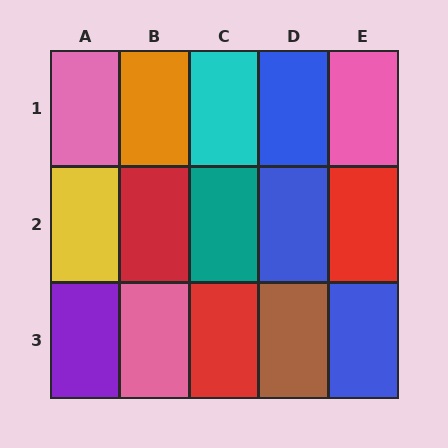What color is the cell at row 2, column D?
Blue.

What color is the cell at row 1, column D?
Blue.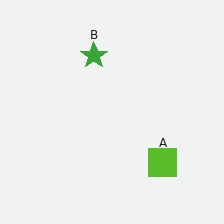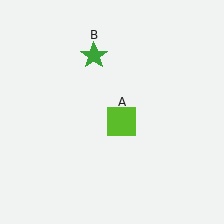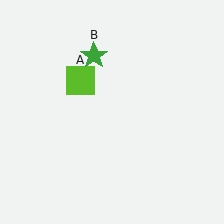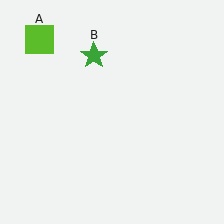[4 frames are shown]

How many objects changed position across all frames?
1 object changed position: lime square (object A).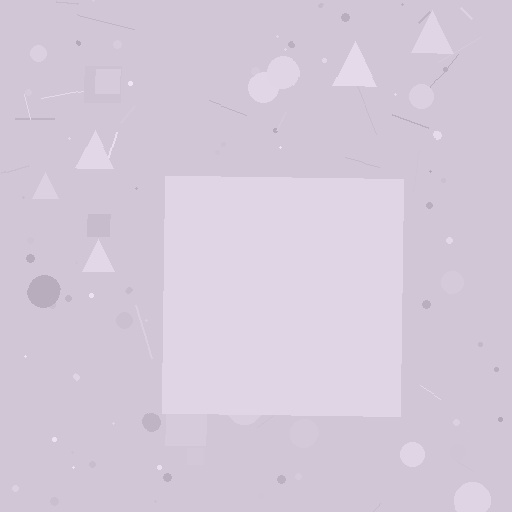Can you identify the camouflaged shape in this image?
The camouflaged shape is a square.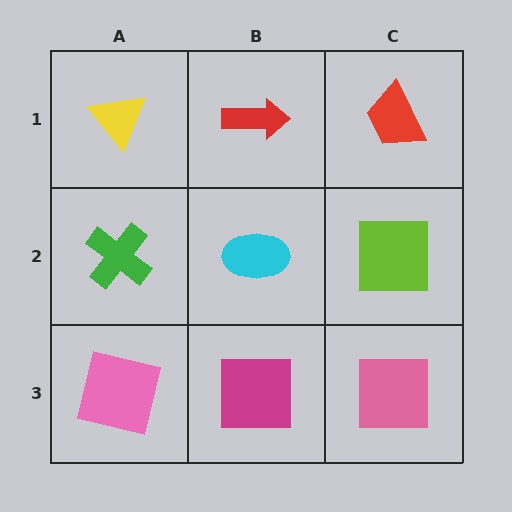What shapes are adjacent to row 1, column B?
A cyan ellipse (row 2, column B), a yellow triangle (row 1, column A), a red trapezoid (row 1, column C).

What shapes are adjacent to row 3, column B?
A cyan ellipse (row 2, column B), a pink square (row 3, column A), a pink square (row 3, column C).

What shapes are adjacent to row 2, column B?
A red arrow (row 1, column B), a magenta square (row 3, column B), a green cross (row 2, column A), a lime square (row 2, column C).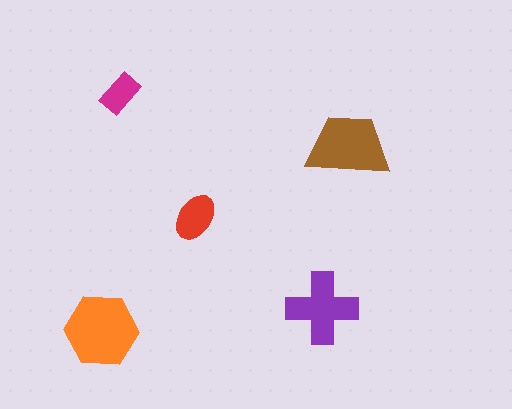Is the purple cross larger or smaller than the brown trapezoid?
Smaller.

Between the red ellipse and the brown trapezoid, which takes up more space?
The brown trapezoid.